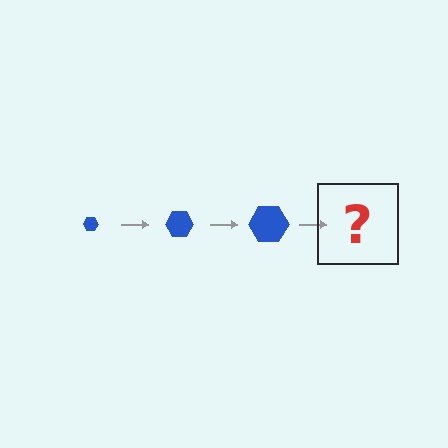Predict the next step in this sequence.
The next step is a blue hexagon, larger than the previous one.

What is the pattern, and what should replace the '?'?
The pattern is that the hexagon gets progressively larger each step. The '?' should be a blue hexagon, larger than the previous one.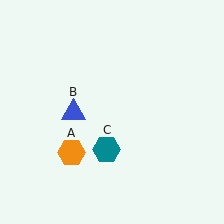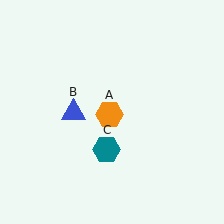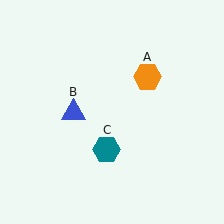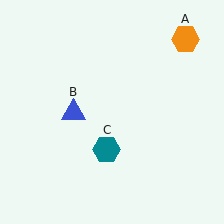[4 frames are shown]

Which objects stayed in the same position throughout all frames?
Blue triangle (object B) and teal hexagon (object C) remained stationary.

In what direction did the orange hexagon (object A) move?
The orange hexagon (object A) moved up and to the right.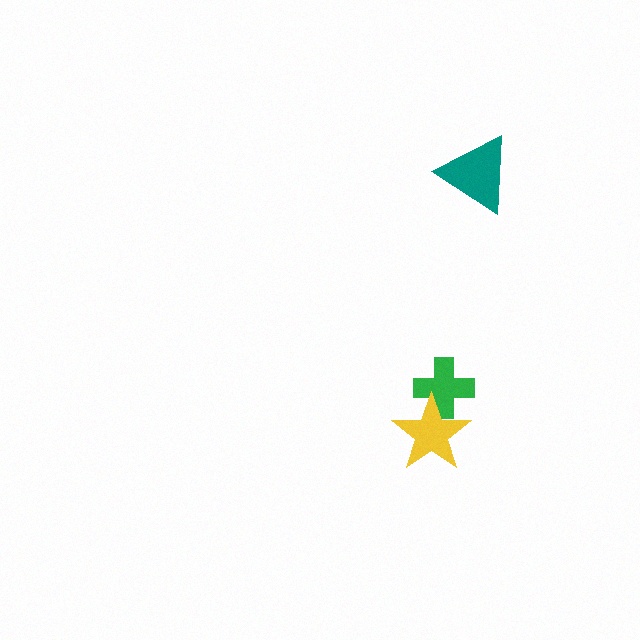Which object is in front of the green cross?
The yellow star is in front of the green cross.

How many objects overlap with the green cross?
1 object overlaps with the green cross.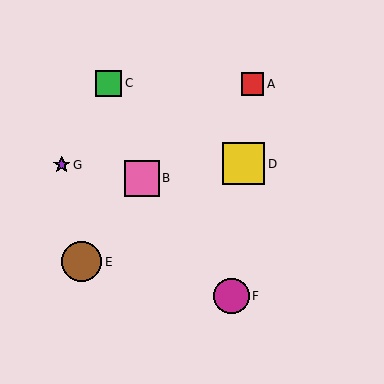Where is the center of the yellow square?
The center of the yellow square is at (244, 164).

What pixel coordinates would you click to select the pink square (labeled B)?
Click at (142, 178) to select the pink square B.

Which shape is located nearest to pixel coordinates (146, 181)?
The pink square (labeled B) at (142, 178) is nearest to that location.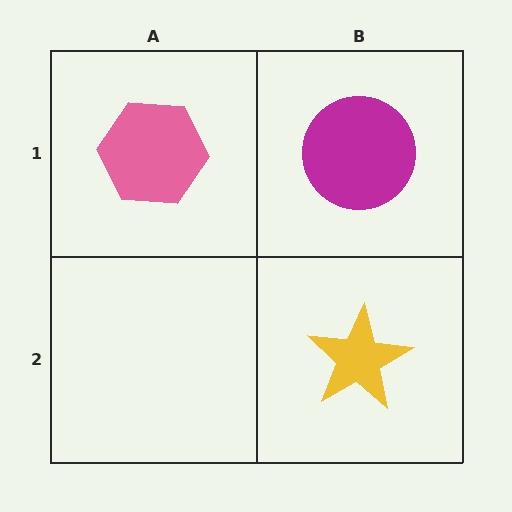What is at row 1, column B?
A magenta circle.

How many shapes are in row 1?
2 shapes.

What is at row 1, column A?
A pink hexagon.